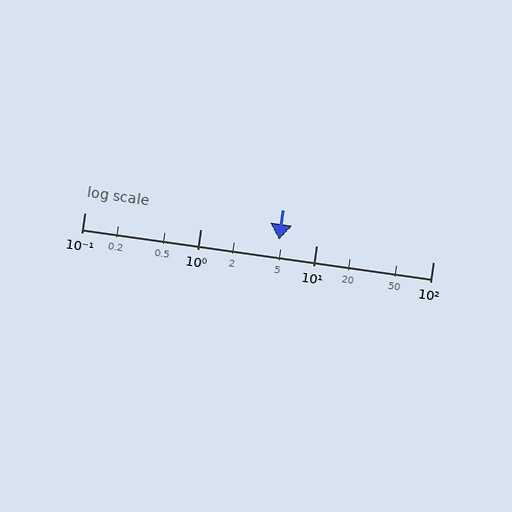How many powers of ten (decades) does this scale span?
The scale spans 3 decades, from 0.1 to 100.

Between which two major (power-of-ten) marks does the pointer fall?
The pointer is between 1 and 10.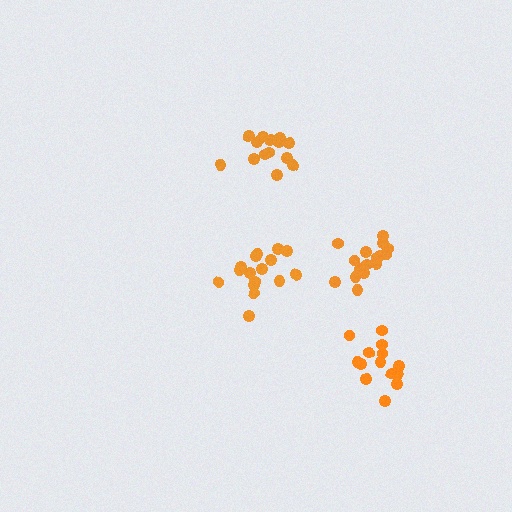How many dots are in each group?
Group 1: 16 dots, Group 2: 14 dots, Group 3: 14 dots, Group 4: 16 dots (60 total).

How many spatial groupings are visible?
There are 4 spatial groupings.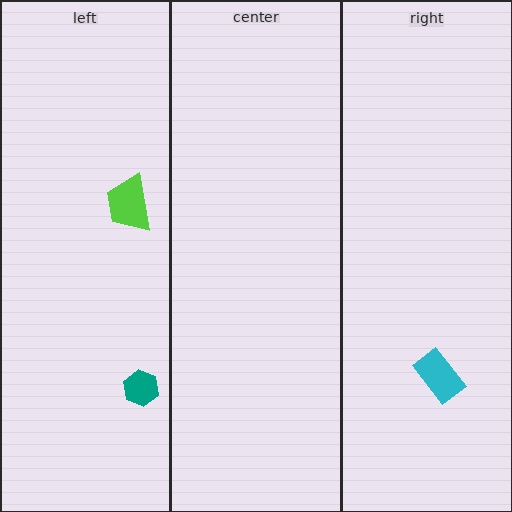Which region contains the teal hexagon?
The left region.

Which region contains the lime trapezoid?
The left region.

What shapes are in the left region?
The lime trapezoid, the teal hexagon.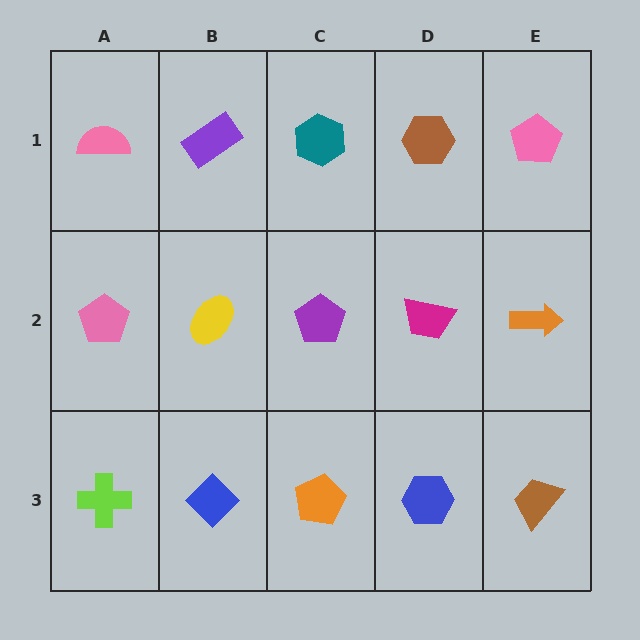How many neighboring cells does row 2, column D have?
4.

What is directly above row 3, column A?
A pink pentagon.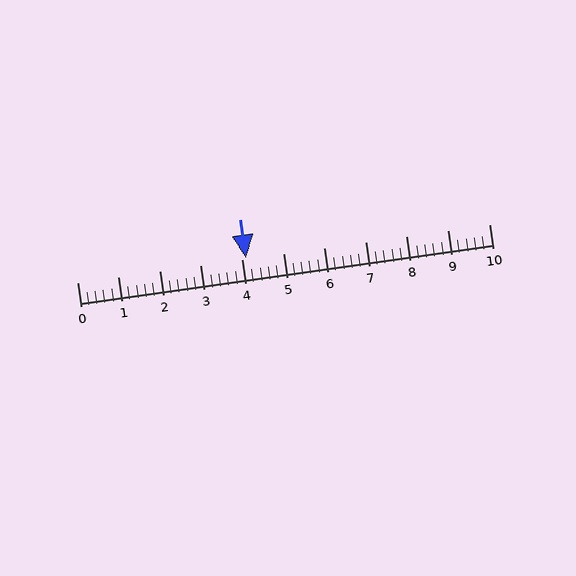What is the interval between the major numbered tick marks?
The major tick marks are spaced 1 units apart.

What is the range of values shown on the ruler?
The ruler shows values from 0 to 10.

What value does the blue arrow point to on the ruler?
The blue arrow points to approximately 4.1.